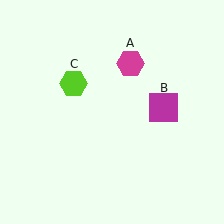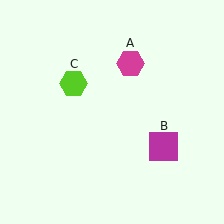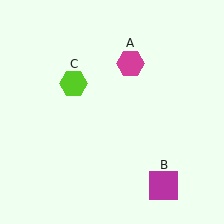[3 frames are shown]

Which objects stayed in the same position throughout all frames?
Magenta hexagon (object A) and lime hexagon (object C) remained stationary.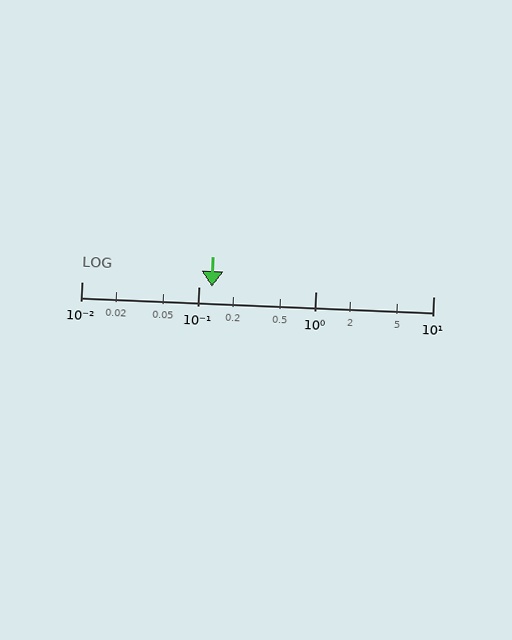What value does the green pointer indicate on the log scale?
The pointer indicates approximately 0.13.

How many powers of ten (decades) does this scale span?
The scale spans 3 decades, from 0.01 to 10.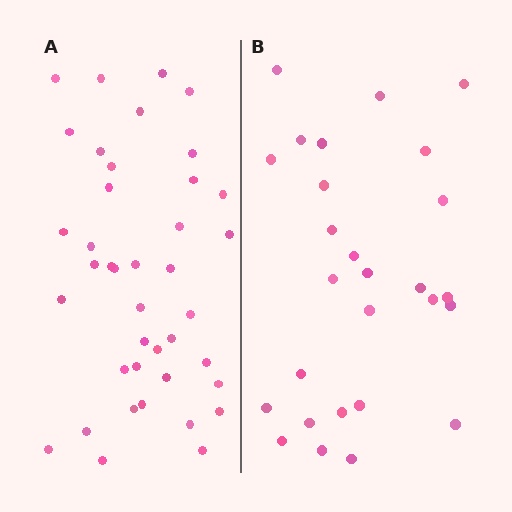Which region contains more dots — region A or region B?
Region A (the left region) has more dots.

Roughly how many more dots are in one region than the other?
Region A has approximately 15 more dots than region B.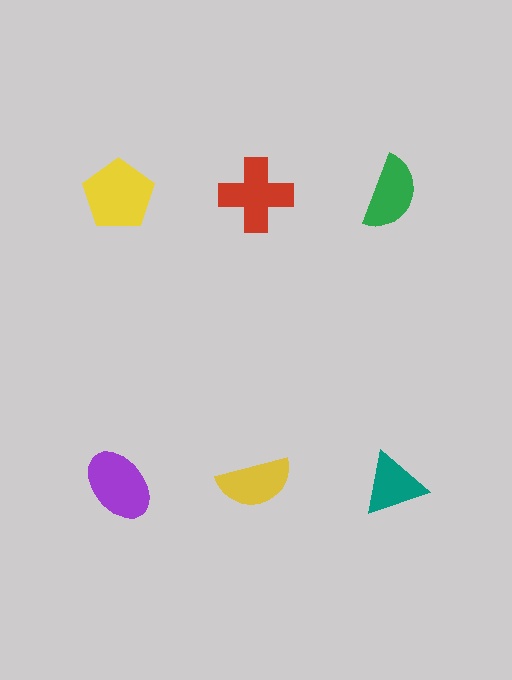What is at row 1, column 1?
A yellow pentagon.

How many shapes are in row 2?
3 shapes.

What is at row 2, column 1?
A purple ellipse.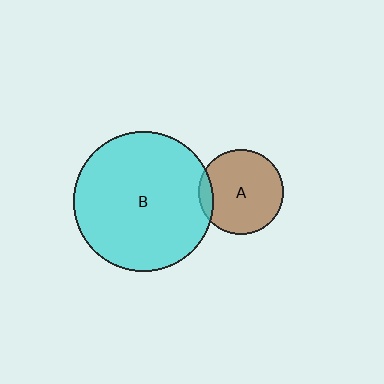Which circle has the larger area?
Circle B (cyan).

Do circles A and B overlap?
Yes.